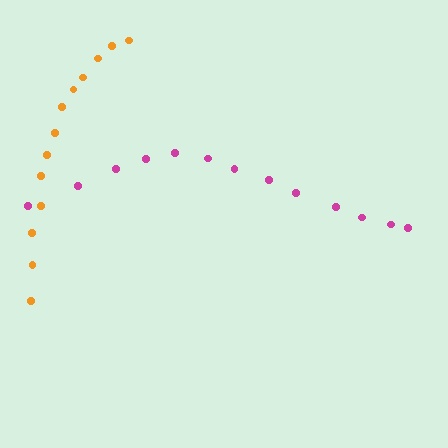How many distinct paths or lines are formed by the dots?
There are 2 distinct paths.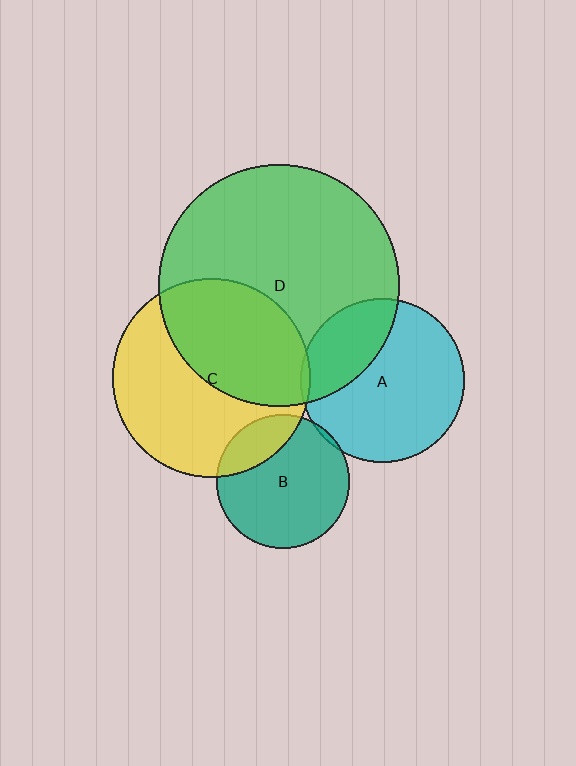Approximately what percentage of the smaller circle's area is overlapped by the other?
Approximately 20%.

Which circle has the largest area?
Circle D (green).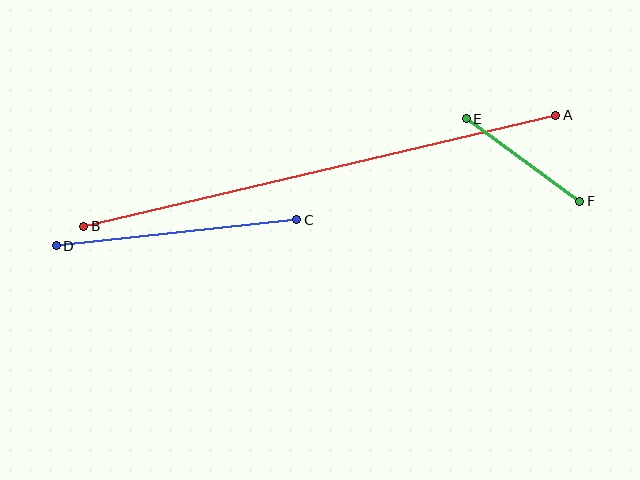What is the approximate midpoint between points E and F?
The midpoint is at approximately (523, 160) pixels.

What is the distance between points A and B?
The distance is approximately 485 pixels.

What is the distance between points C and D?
The distance is approximately 242 pixels.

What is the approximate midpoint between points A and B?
The midpoint is at approximately (320, 171) pixels.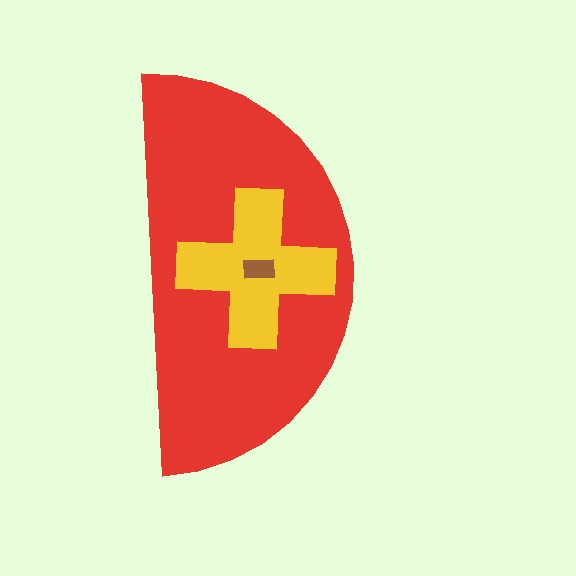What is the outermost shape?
The red semicircle.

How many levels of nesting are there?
3.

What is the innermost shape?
The brown rectangle.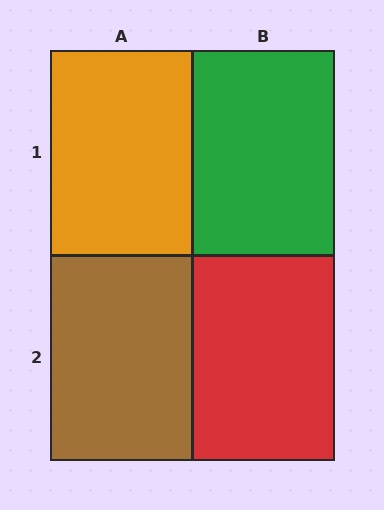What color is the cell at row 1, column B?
Green.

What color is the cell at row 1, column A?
Orange.